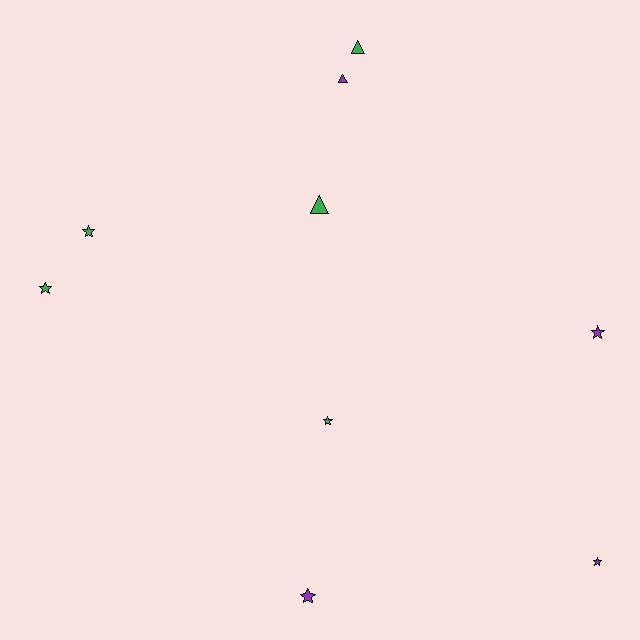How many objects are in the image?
There are 9 objects.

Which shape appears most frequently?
Star, with 6 objects.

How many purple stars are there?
There are 3 purple stars.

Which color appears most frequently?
Green, with 5 objects.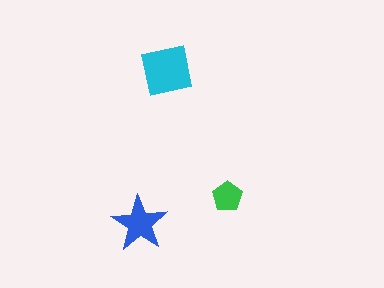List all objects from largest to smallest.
The cyan square, the blue star, the green pentagon.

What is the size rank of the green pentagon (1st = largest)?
3rd.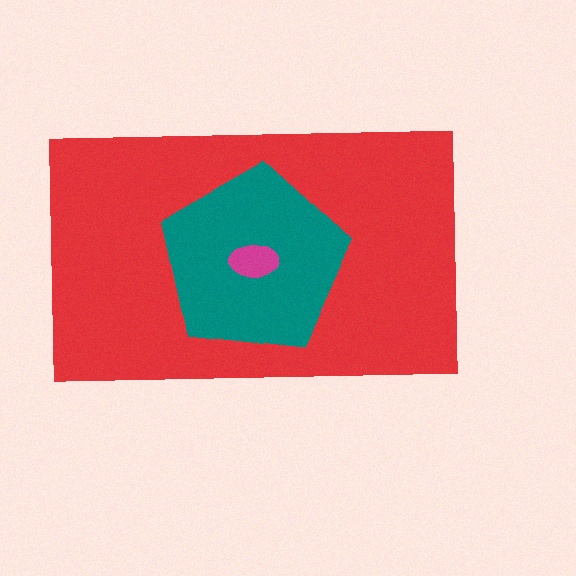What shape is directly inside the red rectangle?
The teal pentagon.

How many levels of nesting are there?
3.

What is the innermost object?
The magenta ellipse.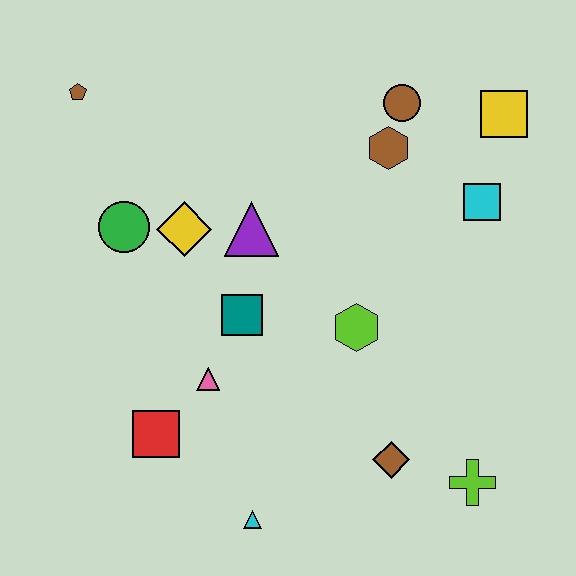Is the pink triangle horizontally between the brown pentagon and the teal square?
Yes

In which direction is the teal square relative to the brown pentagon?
The teal square is below the brown pentagon.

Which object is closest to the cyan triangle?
The red square is closest to the cyan triangle.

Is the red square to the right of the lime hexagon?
No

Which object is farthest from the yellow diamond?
The lime cross is farthest from the yellow diamond.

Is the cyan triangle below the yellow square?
Yes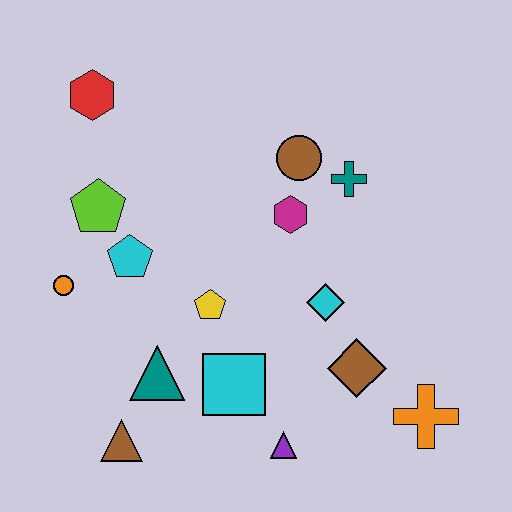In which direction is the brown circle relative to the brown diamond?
The brown circle is above the brown diamond.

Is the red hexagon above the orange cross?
Yes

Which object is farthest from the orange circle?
The orange cross is farthest from the orange circle.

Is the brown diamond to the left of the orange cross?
Yes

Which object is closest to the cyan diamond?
The brown diamond is closest to the cyan diamond.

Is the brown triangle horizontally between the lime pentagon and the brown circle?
Yes